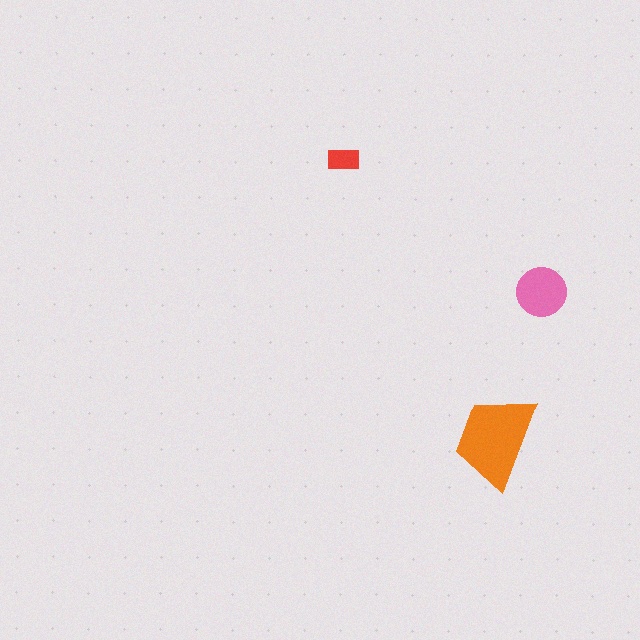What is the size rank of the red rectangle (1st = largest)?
3rd.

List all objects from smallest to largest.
The red rectangle, the pink circle, the orange trapezoid.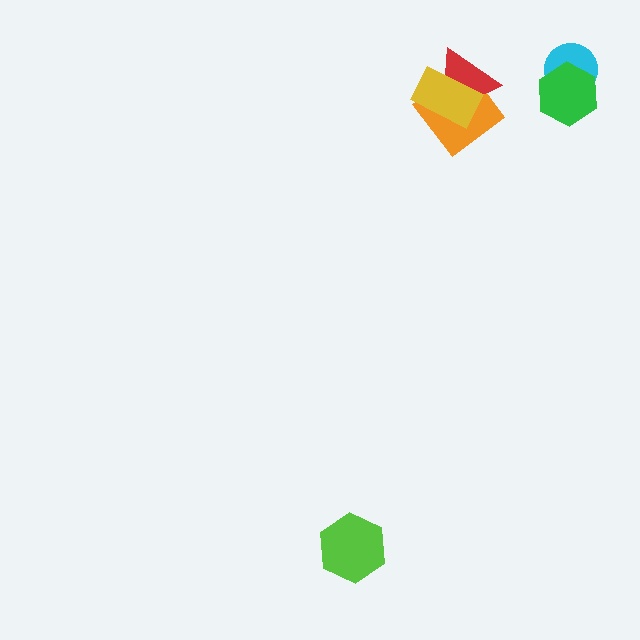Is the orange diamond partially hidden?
Yes, it is partially covered by another shape.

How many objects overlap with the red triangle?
2 objects overlap with the red triangle.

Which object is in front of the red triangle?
The yellow rectangle is in front of the red triangle.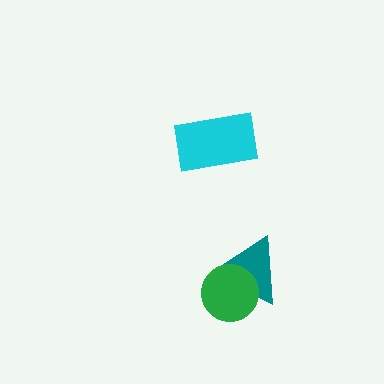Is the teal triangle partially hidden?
Yes, it is partially covered by another shape.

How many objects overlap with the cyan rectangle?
0 objects overlap with the cyan rectangle.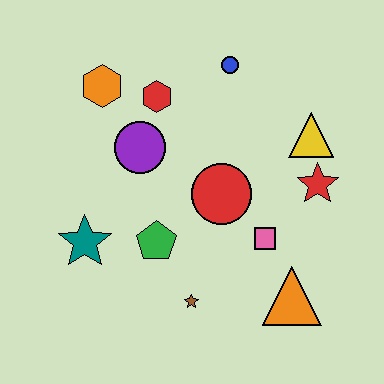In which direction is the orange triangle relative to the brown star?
The orange triangle is to the right of the brown star.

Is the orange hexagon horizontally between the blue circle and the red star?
No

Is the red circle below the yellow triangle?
Yes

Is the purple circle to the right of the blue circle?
No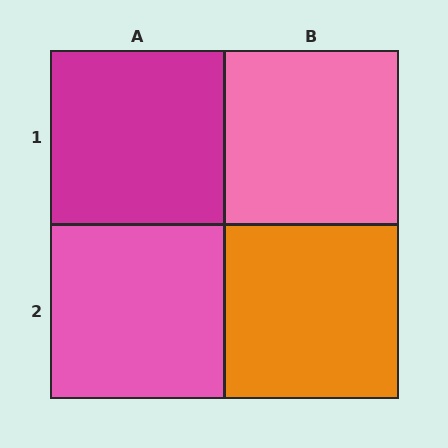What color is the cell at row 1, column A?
Magenta.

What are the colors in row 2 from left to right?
Pink, orange.